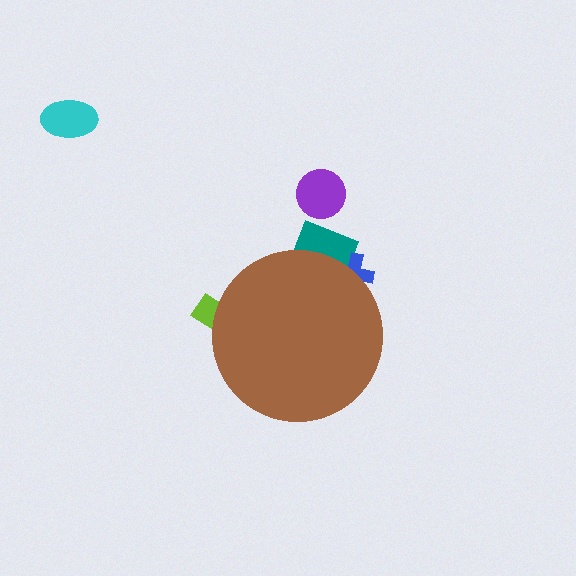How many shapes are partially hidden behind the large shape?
3 shapes are partially hidden.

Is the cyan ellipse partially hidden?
No, the cyan ellipse is fully visible.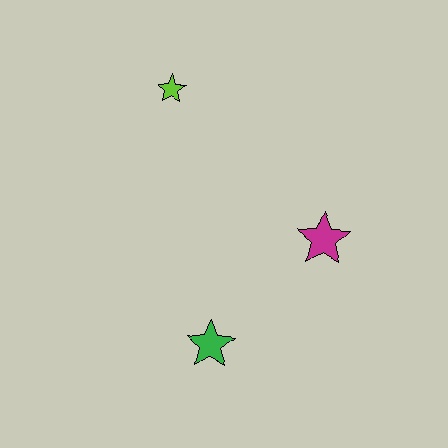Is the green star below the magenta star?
Yes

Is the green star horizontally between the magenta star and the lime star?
Yes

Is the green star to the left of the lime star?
No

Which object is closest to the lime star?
The magenta star is closest to the lime star.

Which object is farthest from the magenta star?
The lime star is farthest from the magenta star.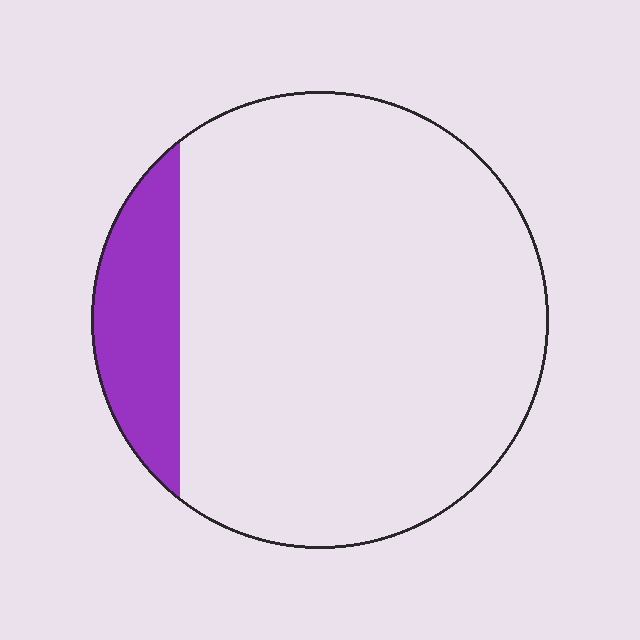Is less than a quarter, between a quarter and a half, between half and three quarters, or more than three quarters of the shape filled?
Less than a quarter.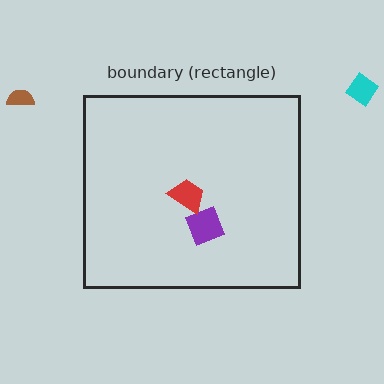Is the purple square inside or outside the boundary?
Inside.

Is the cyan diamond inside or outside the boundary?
Outside.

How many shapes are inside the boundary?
2 inside, 2 outside.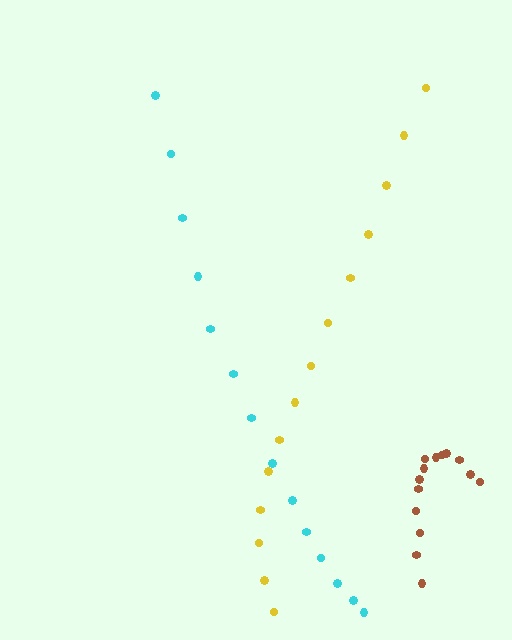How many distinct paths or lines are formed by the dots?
There are 3 distinct paths.